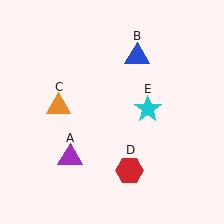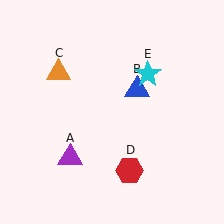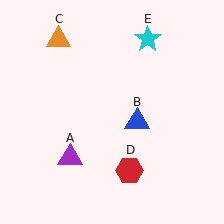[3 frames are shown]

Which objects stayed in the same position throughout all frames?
Purple triangle (object A) and red hexagon (object D) remained stationary.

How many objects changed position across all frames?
3 objects changed position: blue triangle (object B), orange triangle (object C), cyan star (object E).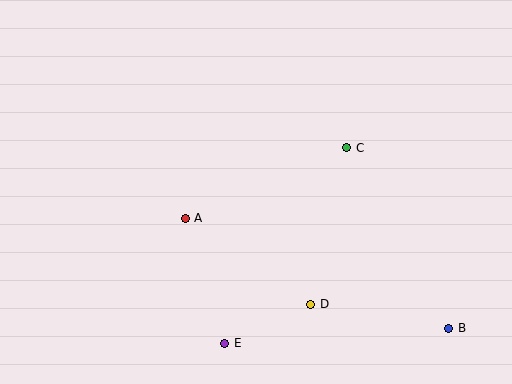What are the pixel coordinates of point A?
Point A is at (185, 218).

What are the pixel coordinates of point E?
Point E is at (225, 343).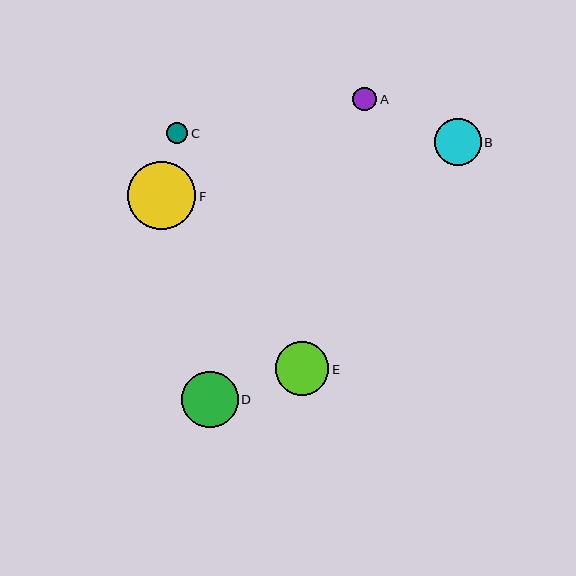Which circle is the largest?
Circle F is the largest with a size of approximately 69 pixels.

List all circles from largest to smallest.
From largest to smallest: F, D, E, B, A, C.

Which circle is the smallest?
Circle C is the smallest with a size of approximately 21 pixels.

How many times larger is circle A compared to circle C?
Circle A is approximately 1.1 times the size of circle C.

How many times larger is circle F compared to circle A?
Circle F is approximately 2.9 times the size of circle A.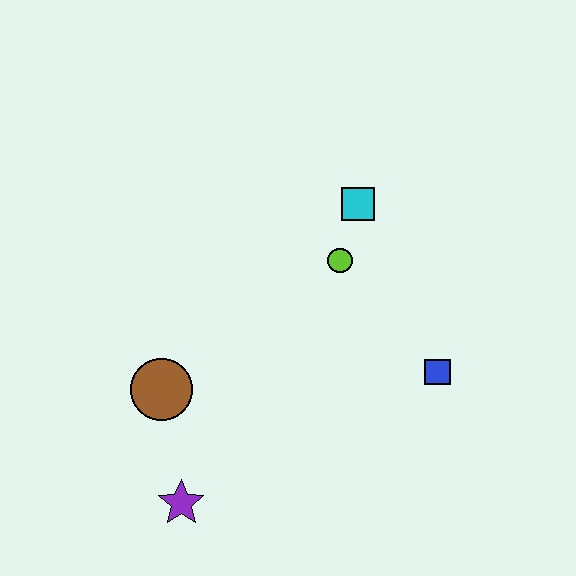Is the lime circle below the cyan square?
Yes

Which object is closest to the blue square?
The lime circle is closest to the blue square.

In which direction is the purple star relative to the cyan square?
The purple star is below the cyan square.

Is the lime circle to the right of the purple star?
Yes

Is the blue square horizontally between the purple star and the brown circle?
No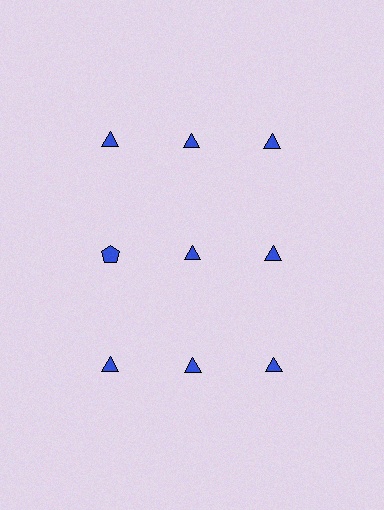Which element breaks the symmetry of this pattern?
The blue pentagon in the second row, leftmost column breaks the symmetry. All other shapes are blue triangles.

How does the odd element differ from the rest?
It has a different shape: pentagon instead of triangle.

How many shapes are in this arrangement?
There are 9 shapes arranged in a grid pattern.